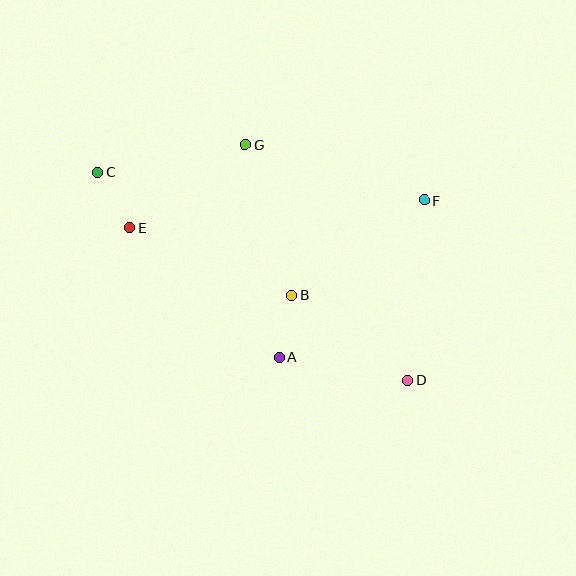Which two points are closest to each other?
Points A and B are closest to each other.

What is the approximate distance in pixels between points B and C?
The distance between B and C is approximately 230 pixels.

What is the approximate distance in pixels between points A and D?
The distance between A and D is approximately 130 pixels.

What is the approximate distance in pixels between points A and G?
The distance between A and G is approximately 215 pixels.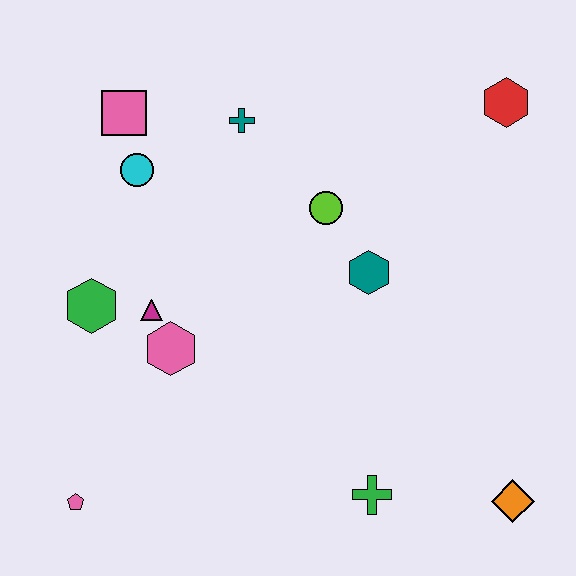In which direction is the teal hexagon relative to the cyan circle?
The teal hexagon is to the right of the cyan circle.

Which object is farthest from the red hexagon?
The pink pentagon is farthest from the red hexagon.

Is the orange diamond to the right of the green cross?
Yes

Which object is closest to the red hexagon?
The lime circle is closest to the red hexagon.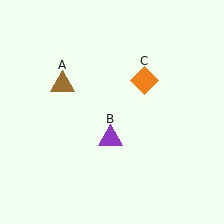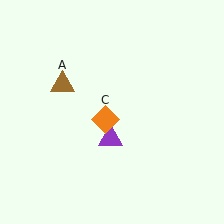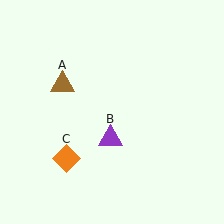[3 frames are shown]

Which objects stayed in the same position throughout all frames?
Brown triangle (object A) and purple triangle (object B) remained stationary.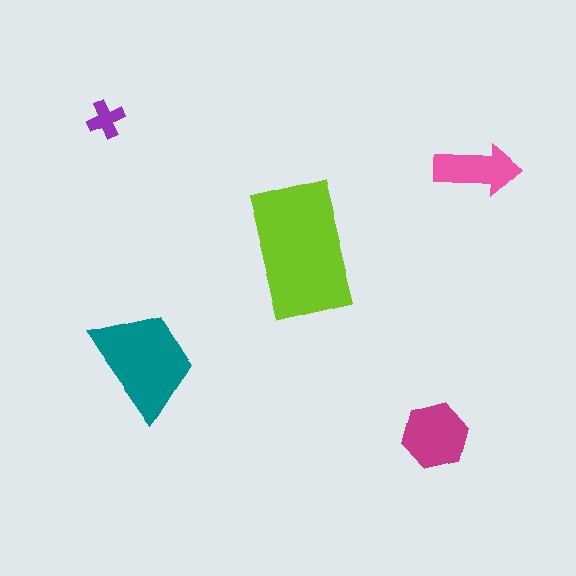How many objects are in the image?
There are 5 objects in the image.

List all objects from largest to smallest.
The lime rectangle, the teal trapezoid, the magenta hexagon, the pink arrow, the purple cross.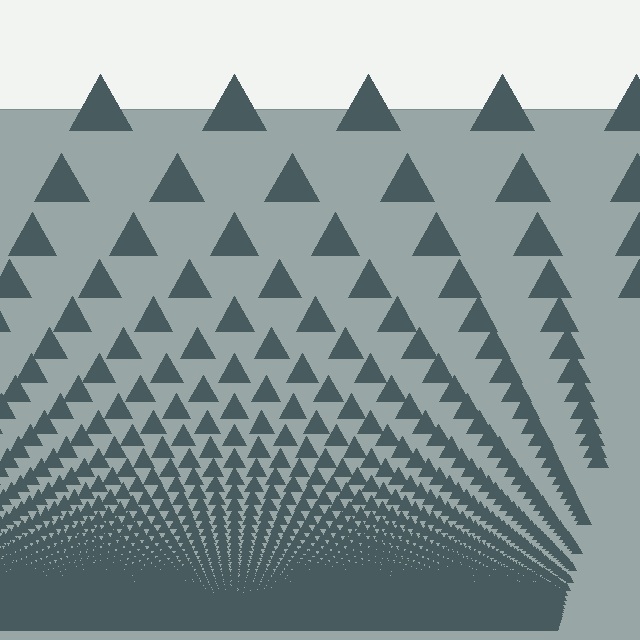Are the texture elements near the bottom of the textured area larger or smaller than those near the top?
Smaller. The gradient is inverted — elements near the bottom are smaller and denser.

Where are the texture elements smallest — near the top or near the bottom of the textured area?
Near the bottom.